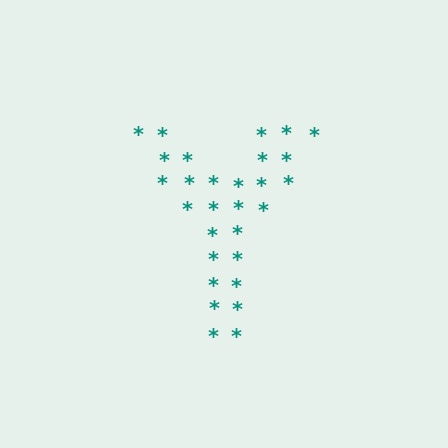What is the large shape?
The large shape is the letter Y.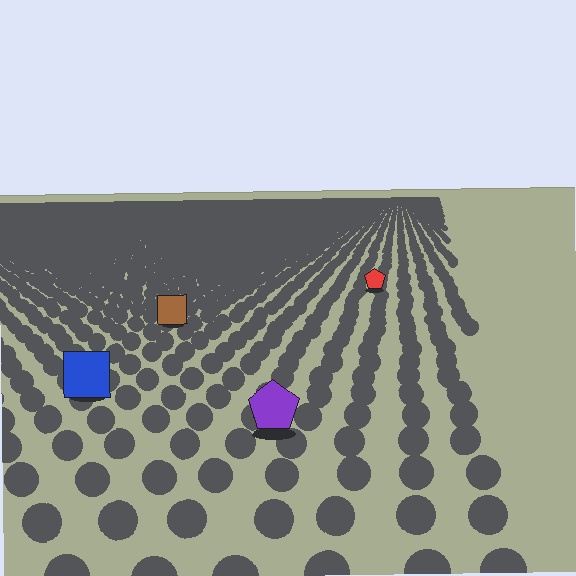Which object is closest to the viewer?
The purple pentagon is closest. The texture marks near it are larger and more spread out.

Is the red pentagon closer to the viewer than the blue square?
No. The blue square is closer — you can tell from the texture gradient: the ground texture is coarser near it.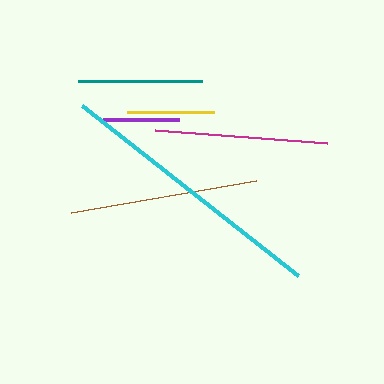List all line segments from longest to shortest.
From longest to shortest: cyan, brown, magenta, teal, yellow, purple.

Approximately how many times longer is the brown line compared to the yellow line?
The brown line is approximately 2.2 times the length of the yellow line.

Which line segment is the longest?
The cyan line is the longest at approximately 275 pixels.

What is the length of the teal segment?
The teal segment is approximately 124 pixels long.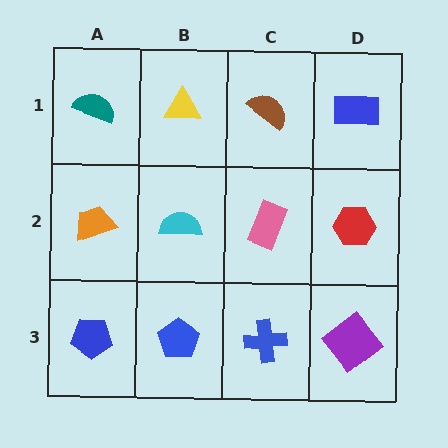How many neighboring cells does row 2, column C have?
4.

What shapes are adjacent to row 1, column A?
An orange trapezoid (row 2, column A), a yellow triangle (row 1, column B).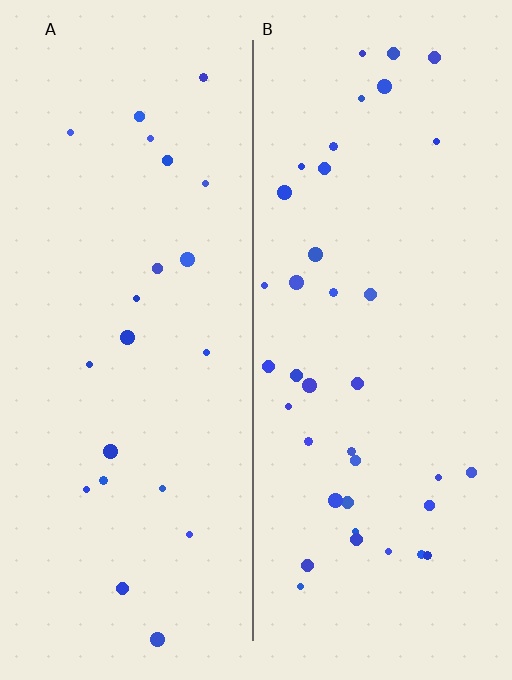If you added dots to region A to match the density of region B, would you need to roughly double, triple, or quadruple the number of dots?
Approximately double.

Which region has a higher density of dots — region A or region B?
B (the right).